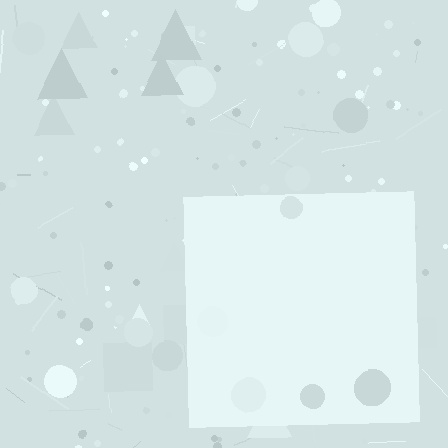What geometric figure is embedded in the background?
A square is embedded in the background.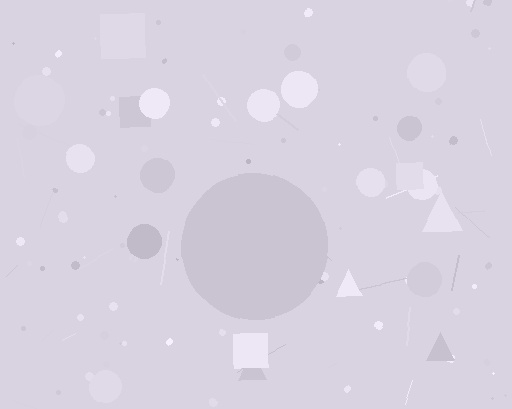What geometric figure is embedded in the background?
A circle is embedded in the background.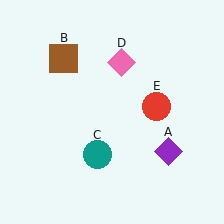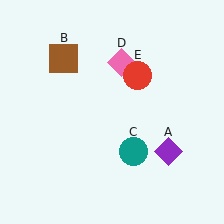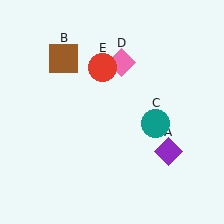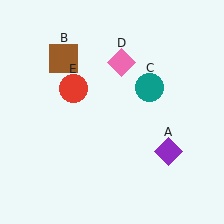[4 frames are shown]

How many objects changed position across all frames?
2 objects changed position: teal circle (object C), red circle (object E).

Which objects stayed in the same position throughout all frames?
Purple diamond (object A) and brown square (object B) and pink diamond (object D) remained stationary.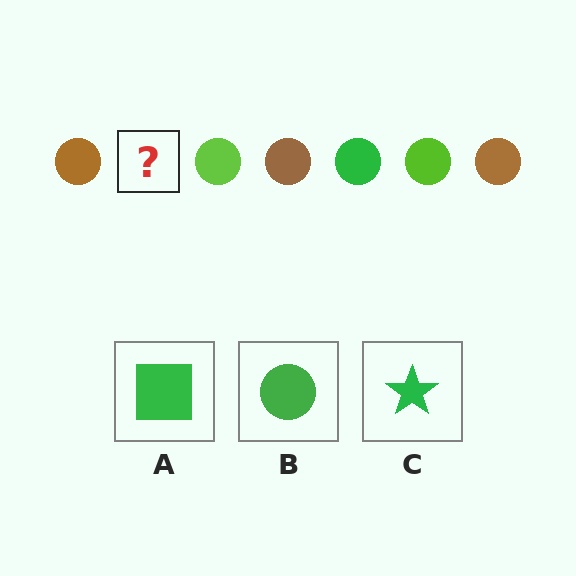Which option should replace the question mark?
Option B.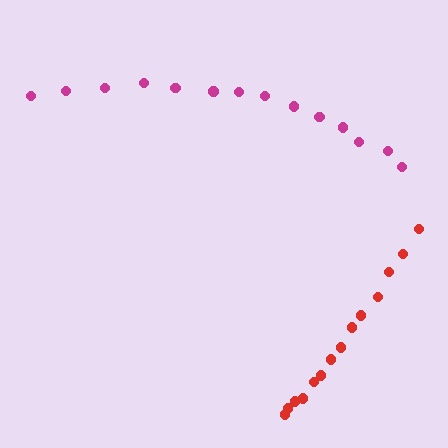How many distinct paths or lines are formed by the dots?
There are 2 distinct paths.